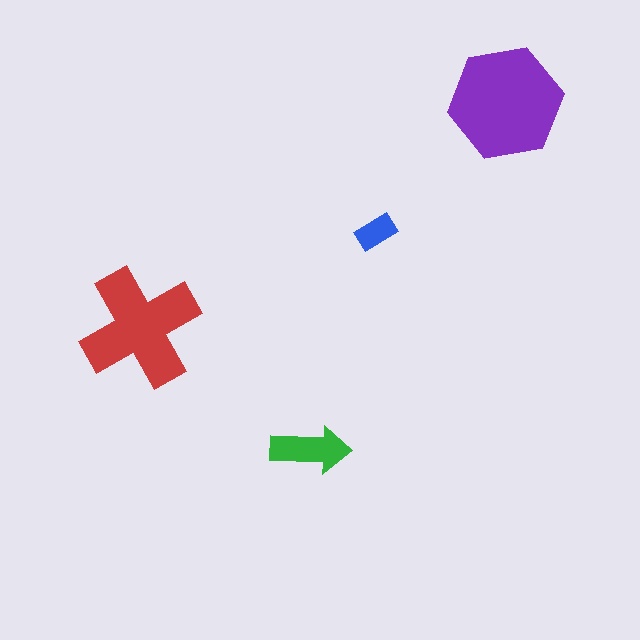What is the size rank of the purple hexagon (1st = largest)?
1st.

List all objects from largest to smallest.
The purple hexagon, the red cross, the green arrow, the blue rectangle.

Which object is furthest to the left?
The red cross is leftmost.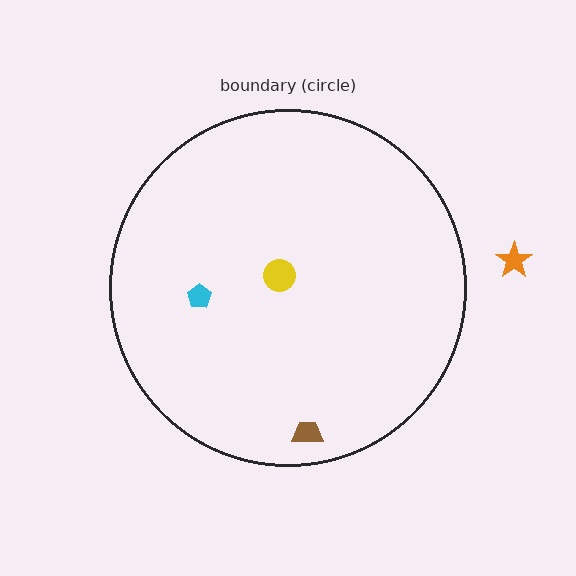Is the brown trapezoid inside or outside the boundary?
Inside.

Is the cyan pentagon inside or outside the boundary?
Inside.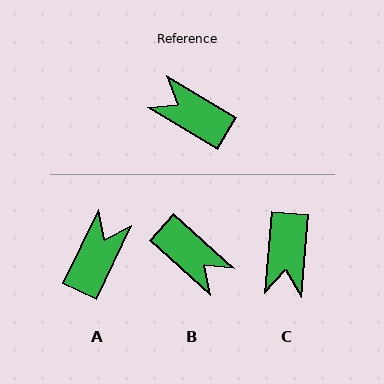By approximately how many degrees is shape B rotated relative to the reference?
Approximately 169 degrees counter-clockwise.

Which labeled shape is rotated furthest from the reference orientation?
B, about 169 degrees away.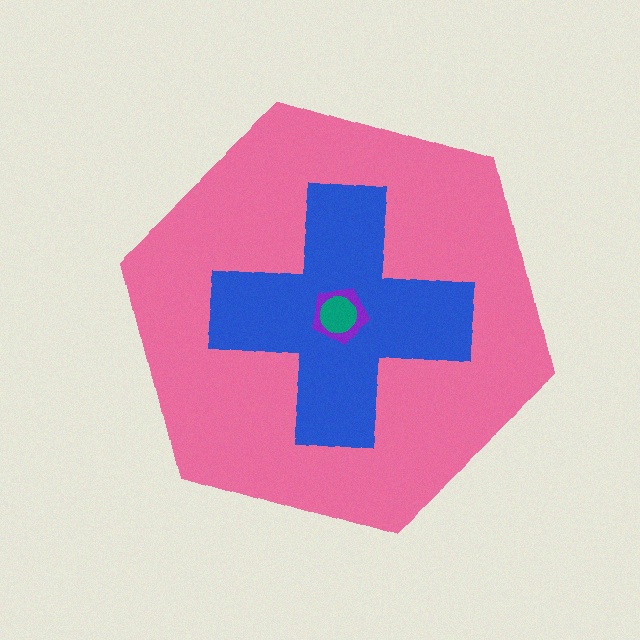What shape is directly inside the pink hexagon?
The blue cross.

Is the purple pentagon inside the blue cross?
Yes.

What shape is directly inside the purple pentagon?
The teal circle.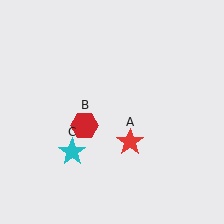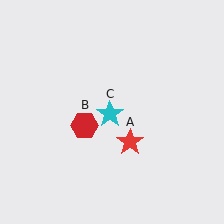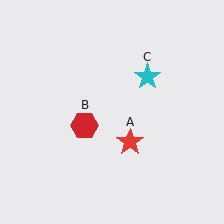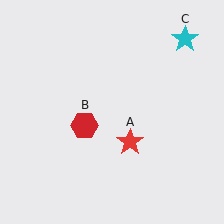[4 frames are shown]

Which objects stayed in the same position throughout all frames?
Red star (object A) and red hexagon (object B) remained stationary.